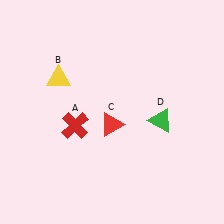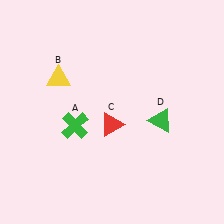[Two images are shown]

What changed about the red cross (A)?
In Image 1, A is red. In Image 2, it changed to green.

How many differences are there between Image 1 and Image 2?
There is 1 difference between the two images.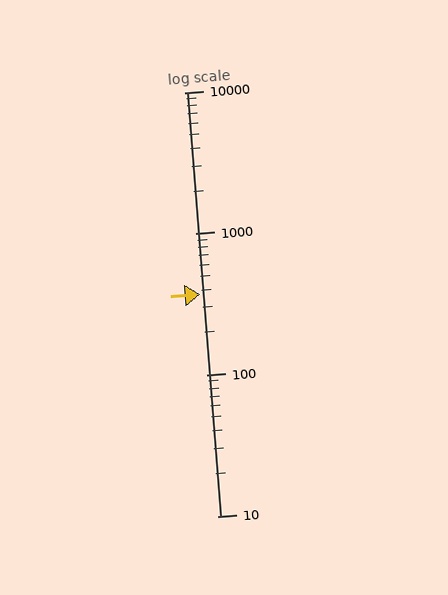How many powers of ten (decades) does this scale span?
The scale spans 3 decades, from 10 to 10000.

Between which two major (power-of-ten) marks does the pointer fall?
The pointer is between 100 and 1000.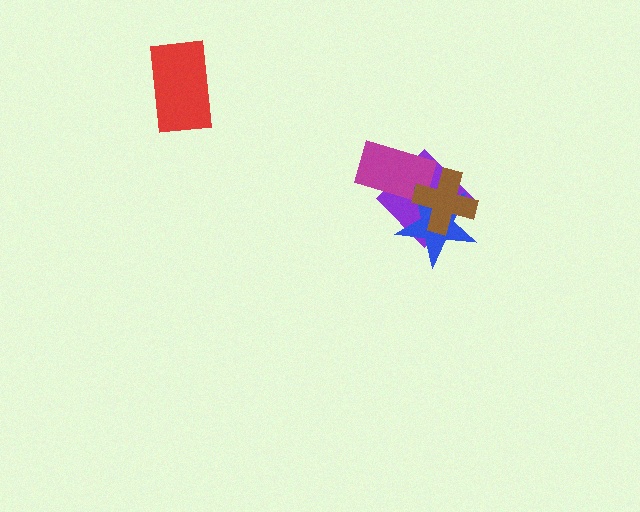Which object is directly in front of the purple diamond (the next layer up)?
The magenta rectangle is directly in front of the purple diamond.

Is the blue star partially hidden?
Yes, it is partially covered by another shape.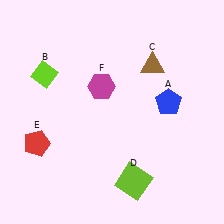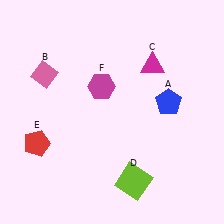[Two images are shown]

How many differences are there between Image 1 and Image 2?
There are 2 differences between the two images.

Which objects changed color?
B changed from lime to pink. C changed from brown to magenta.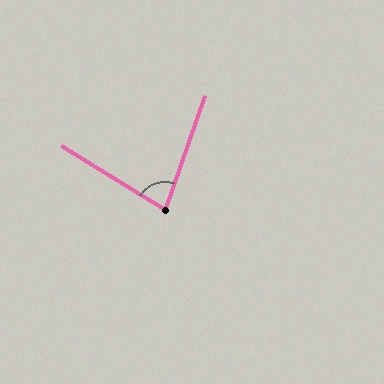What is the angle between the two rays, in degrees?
Approximately 77 degrees.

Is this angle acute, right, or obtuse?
It is acute.